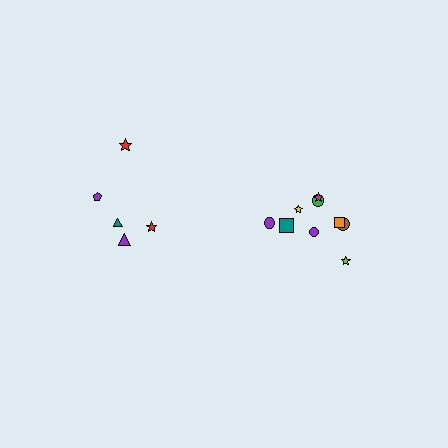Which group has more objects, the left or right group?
The right group.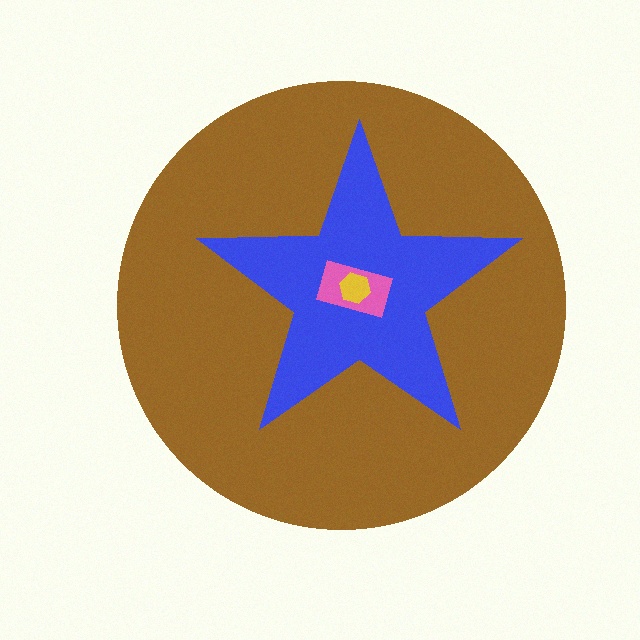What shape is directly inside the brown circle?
The blue star.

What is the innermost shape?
The yellow hexagon.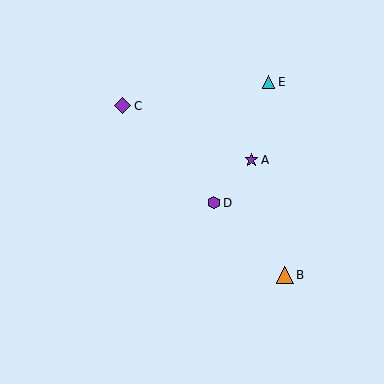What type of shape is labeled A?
Shape A is a purple star.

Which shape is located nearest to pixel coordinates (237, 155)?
The purple star (labeled A) at (251, 160) is nearest to that location.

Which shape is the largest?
The orange triangle (labeled B) is the largest.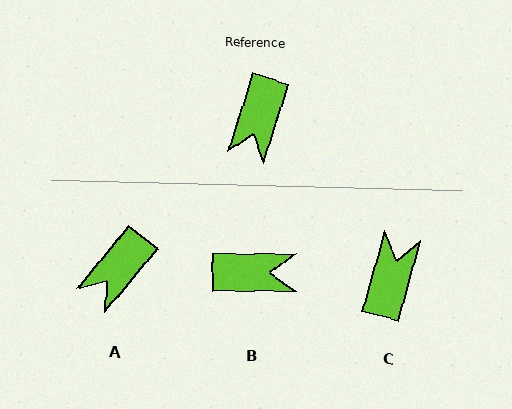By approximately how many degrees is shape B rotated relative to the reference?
Approximately 107 degrees counter-clockwise.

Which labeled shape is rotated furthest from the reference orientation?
C, about 178 degrees away.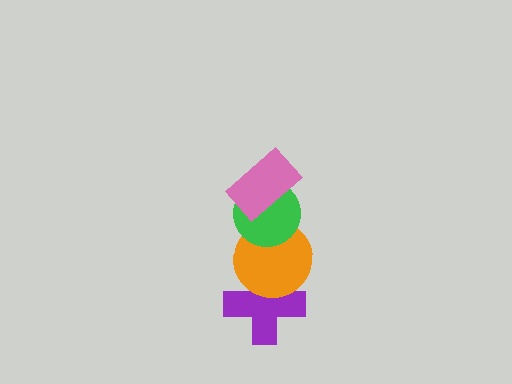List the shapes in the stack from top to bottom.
From top to bottom: the pink rectangle, the green circle, the orange circle, the purple cross.